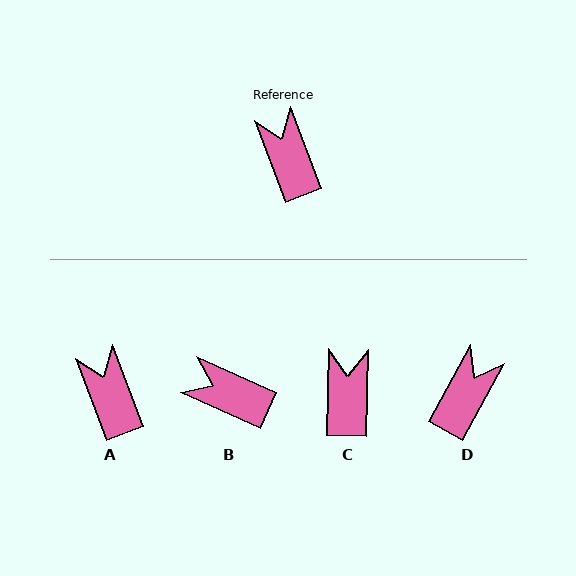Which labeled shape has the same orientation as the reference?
A.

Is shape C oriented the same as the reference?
No, it is off by about 22 degrees.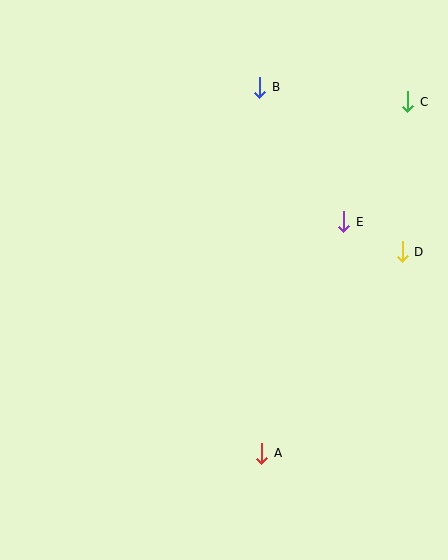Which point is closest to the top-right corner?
Point C is closest to the top-right corner.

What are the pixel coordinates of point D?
Point D is at (402, 252).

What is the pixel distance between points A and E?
The distance between A and E is 246 pixels.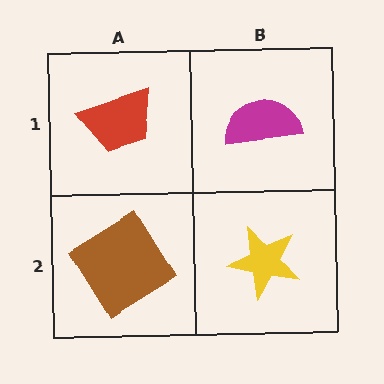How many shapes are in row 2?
2 shapes.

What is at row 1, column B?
A magenta semicircle.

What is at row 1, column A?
A red trapezoid.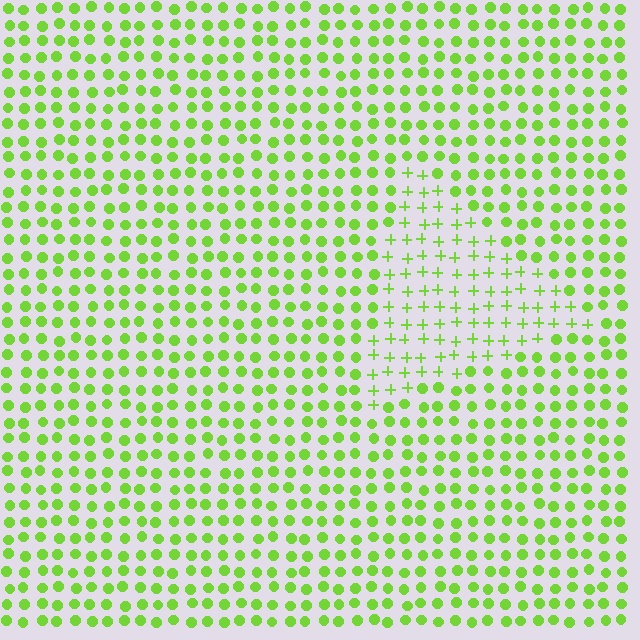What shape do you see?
I see a triangle.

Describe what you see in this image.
The image is filled with small lime elements arranged in a uniform grid. A triangle-shaped region contains plus signs, while the surrounding area contains circles. The boundary is defined purely by the change in element shape.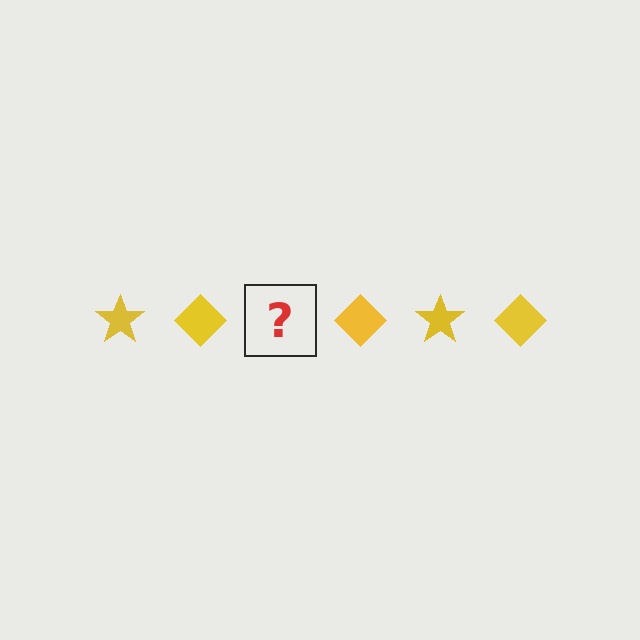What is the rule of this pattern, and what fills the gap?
The rule is that the pattern cycles through star, diamond shapes in yellow. The gap should be filled with a yellow star.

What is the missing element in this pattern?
The missing element is a yellow star.